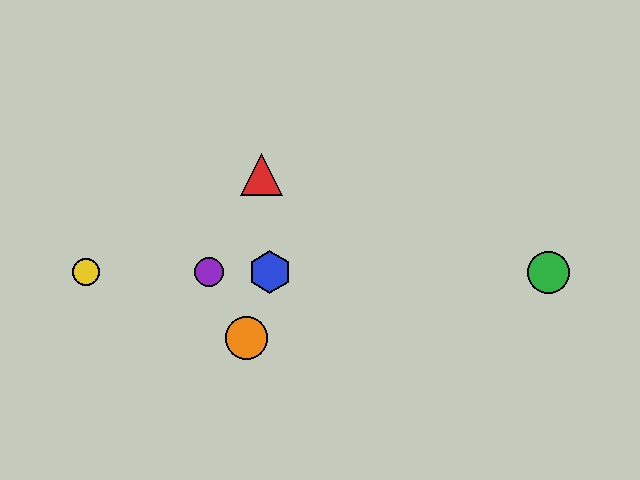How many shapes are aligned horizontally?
4 shapes (the blue hexagon, the green circle, the yellow circle, the purple circle) are aligned horizontally.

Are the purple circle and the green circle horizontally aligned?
Yes, both are at y≈272.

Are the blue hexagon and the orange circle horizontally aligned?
No, the blue hexagon is at y≈272 and the orange circle is at y≈338.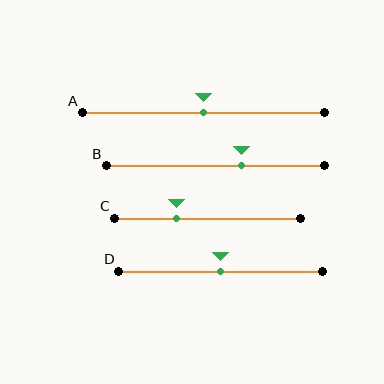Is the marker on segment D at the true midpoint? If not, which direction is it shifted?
Yes, the marker on segment D is at the true midpoint.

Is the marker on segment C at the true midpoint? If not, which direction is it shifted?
No, the marker on segment C is shifted to the left by about 17% of the segment length.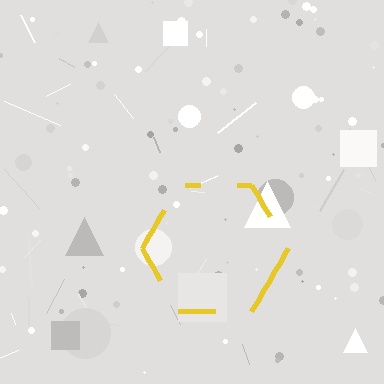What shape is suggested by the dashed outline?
The dashed outline suggests a hexagon.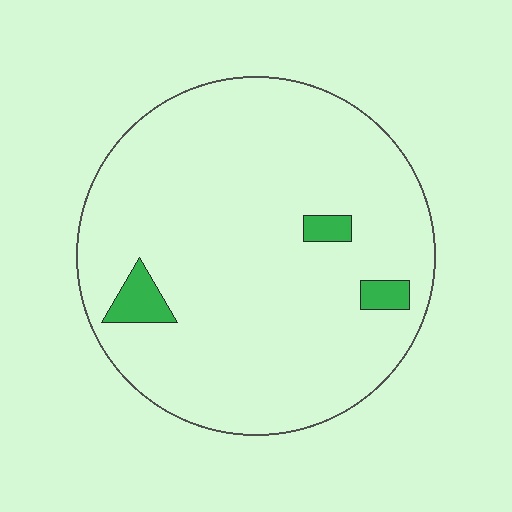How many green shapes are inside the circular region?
3.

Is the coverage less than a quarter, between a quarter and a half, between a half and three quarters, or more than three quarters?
Less than a quarter.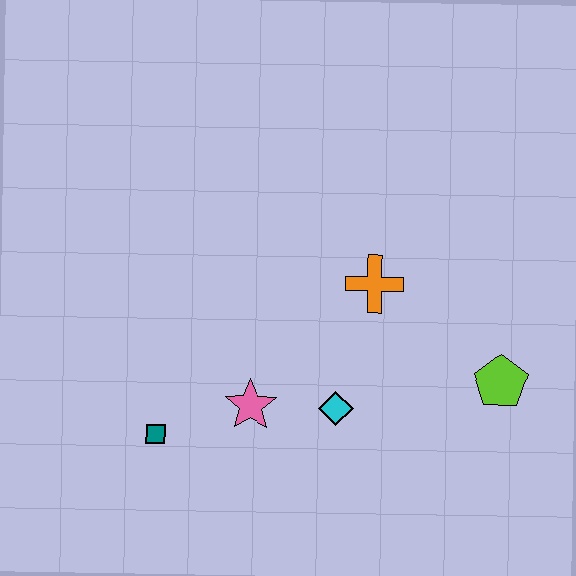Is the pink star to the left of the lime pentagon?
Yes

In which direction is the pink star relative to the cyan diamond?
The pink star is to the left of the cyan diamond.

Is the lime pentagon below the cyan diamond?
No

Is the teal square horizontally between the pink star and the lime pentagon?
No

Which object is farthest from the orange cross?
The teal square is farthest from the orange cross.